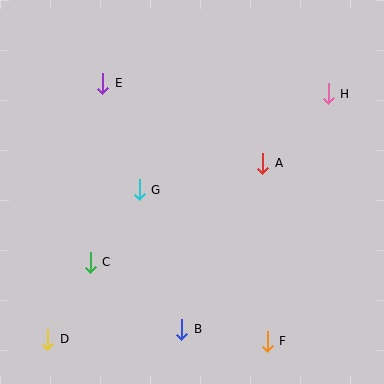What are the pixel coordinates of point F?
Point F is at (267, 341).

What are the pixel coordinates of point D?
Point D is at (48, 339).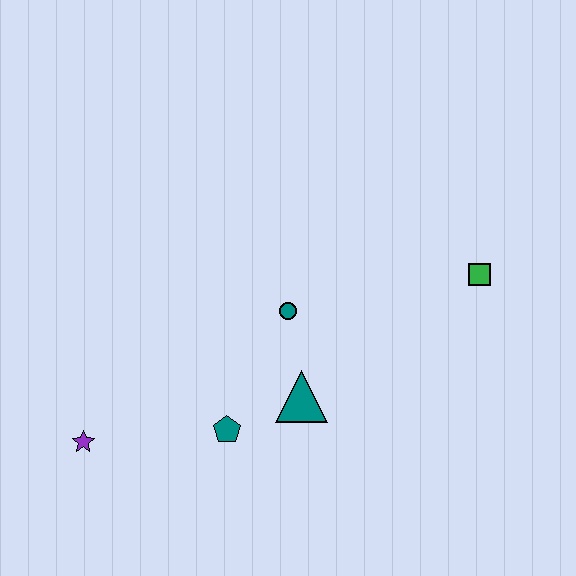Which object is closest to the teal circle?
The teal triangle is closest to the teal circle.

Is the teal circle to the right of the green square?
No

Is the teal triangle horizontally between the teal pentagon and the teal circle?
No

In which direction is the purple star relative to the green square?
The purple star is to the left of the green square.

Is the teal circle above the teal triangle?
Yes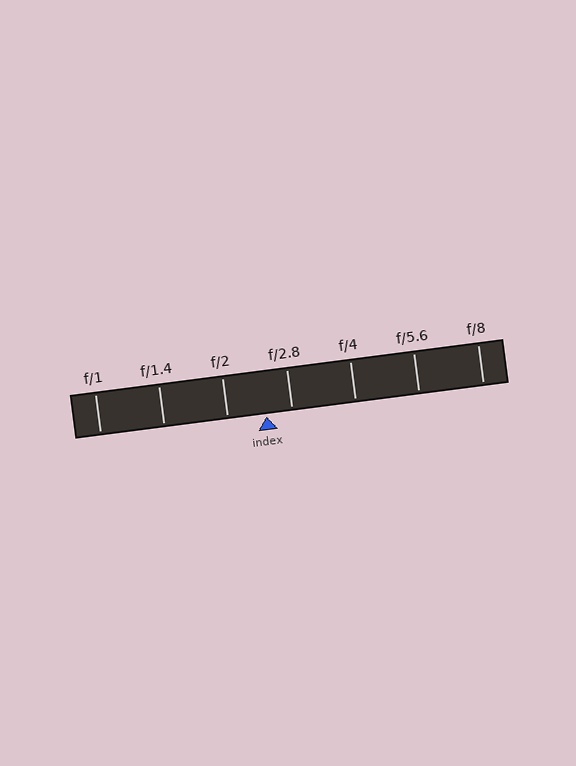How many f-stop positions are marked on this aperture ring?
There are 7 f-stop positions marked.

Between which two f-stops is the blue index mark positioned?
The index mark is between f/2 and f/2.8.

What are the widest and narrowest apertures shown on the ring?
The widest aperture shown is f/1 and the narrowest is f/8.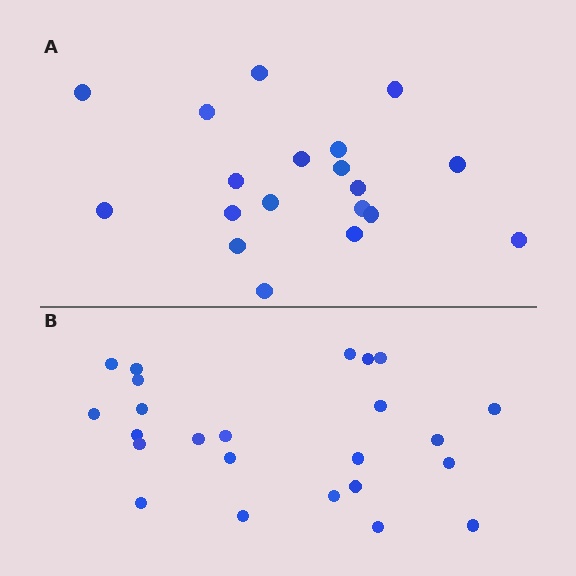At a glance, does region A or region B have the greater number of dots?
Region B (the bottom region) has more dots.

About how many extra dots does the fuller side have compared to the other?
Region B has about 5 more dots than region A.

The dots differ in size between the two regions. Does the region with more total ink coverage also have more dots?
No. Region A has more total ink coverage because its dots are larger, but region B actually contains more individual dots. Total area can be misleading — the number of items is what matters here.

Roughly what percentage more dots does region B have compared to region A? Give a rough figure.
About 25% more.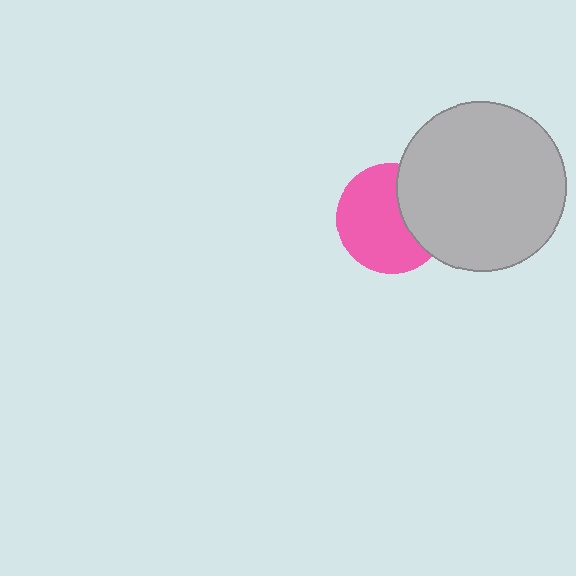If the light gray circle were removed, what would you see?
You would see the complete pink circle.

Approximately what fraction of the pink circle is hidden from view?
Roughly 32% of the pink circle is hidden behind the light gray circle.